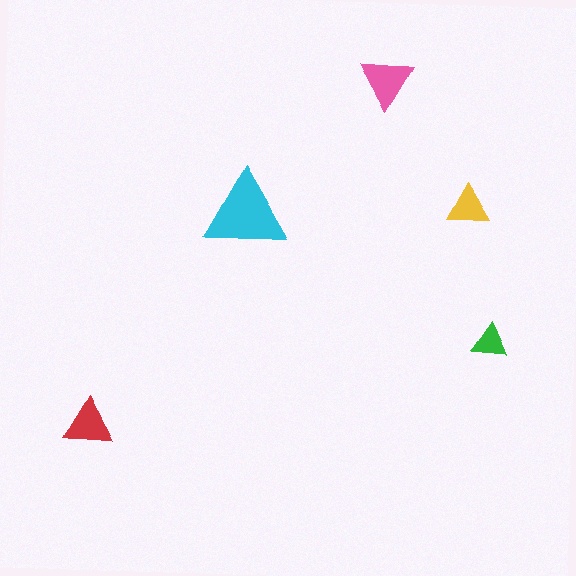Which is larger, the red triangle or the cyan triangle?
The cyan one.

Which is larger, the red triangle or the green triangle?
The red one.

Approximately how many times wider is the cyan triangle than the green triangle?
About 2.5 times wider.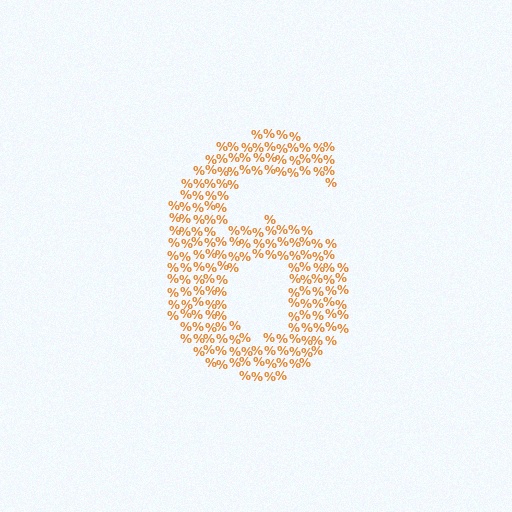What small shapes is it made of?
It is made of small percent signs.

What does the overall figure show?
The overall figure shows the digit 6.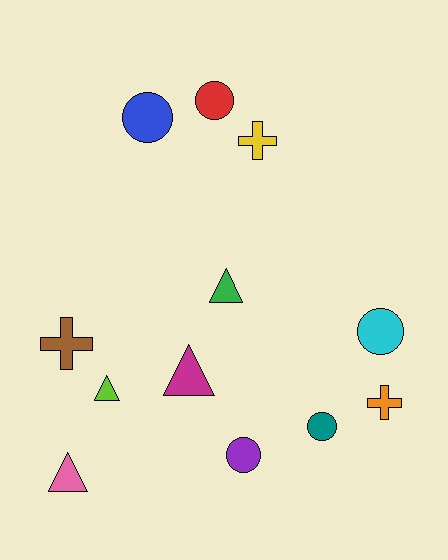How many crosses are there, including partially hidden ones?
There are 3 crosses.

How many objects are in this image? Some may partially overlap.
There are 12 objects.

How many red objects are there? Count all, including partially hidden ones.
There is 1 red object.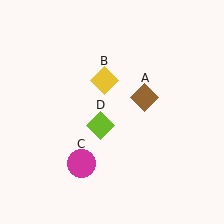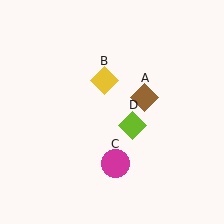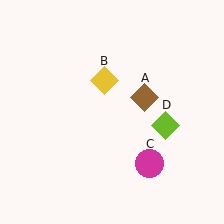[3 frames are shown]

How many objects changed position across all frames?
2 objects changed position: magenta circle (object C), lime diamond (object D).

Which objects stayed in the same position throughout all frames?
Brown diamond (object A) and yellow diamond (object B) remained stationary.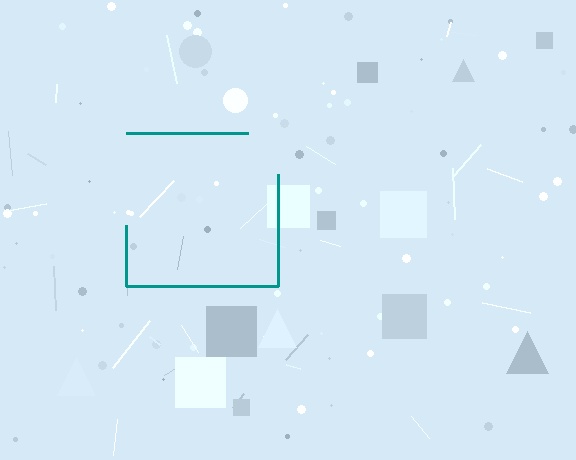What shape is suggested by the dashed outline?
The dashed outline suggests a square.